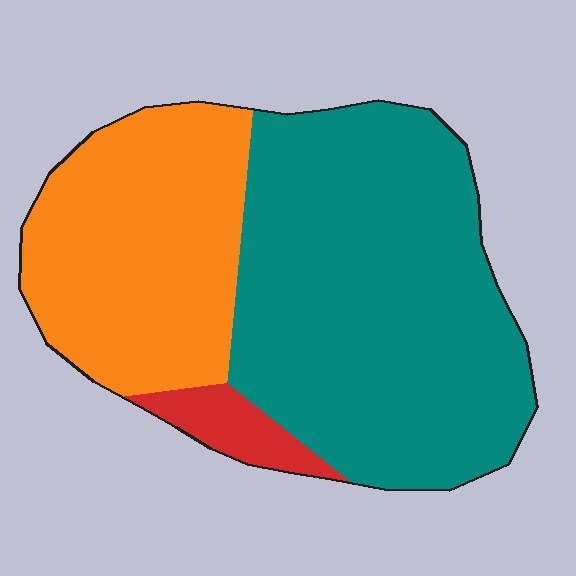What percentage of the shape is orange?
Orange takes up about one third (1/3) of the shape.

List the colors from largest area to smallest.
From largest to smallest: teal, orange, red.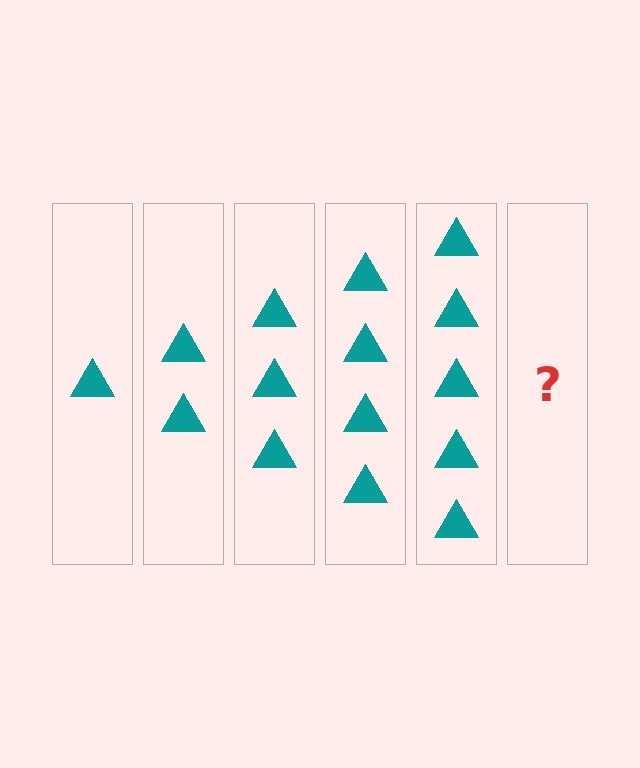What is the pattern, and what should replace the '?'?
The pattern is that each step adds one more triangle. The '?' should be 6 triangles.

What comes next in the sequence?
The next element should be 6 triangles.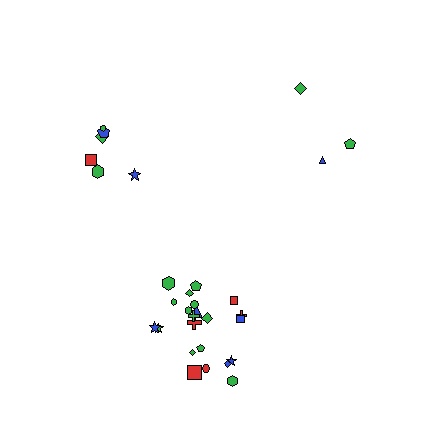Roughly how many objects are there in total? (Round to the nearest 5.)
Roughly 30 objects in total.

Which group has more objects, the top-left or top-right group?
The top-left group.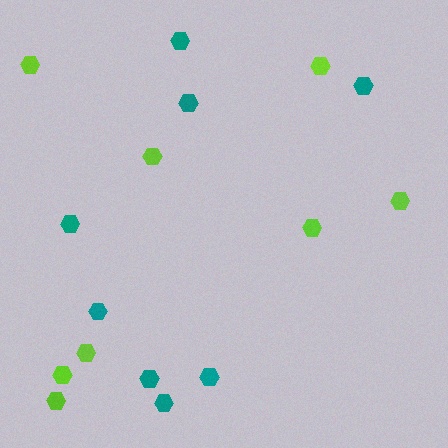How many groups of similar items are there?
There are 2 groups: one group of teal hexagons (8) and one group of lime hexagons (8).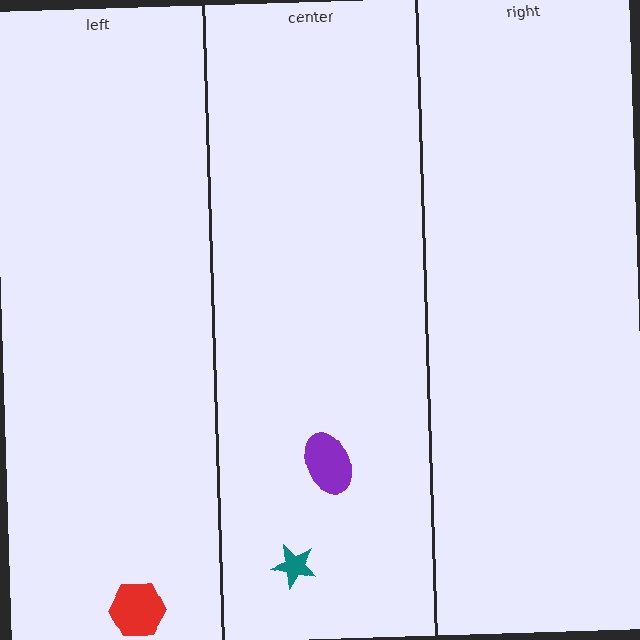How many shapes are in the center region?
2.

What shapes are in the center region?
The purple ellipse, the teal star.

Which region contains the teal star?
The center region.